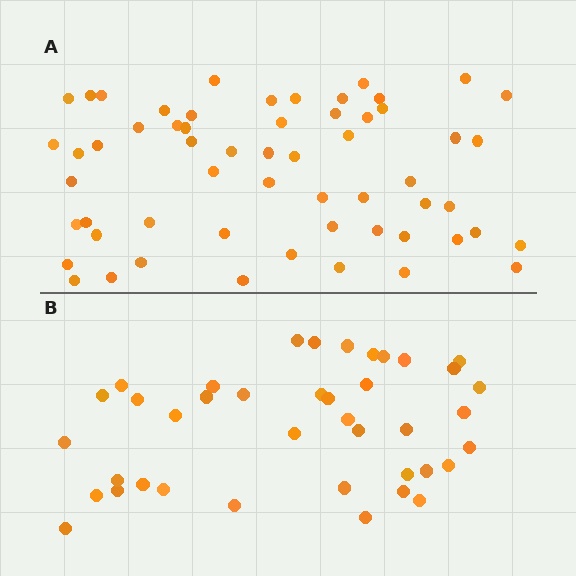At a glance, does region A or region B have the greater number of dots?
Region A (the top region) has more dots.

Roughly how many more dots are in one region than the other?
Region A has approximately 20 more dots than region B.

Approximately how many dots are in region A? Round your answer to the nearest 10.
About 60 dots. (The exact count is 58, which rounds to 60.)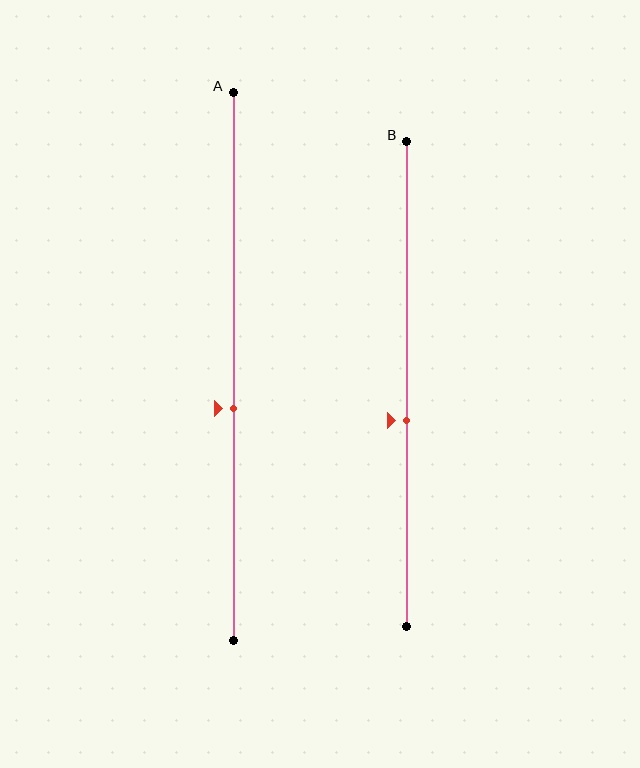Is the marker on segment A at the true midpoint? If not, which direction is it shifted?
No, the marker on segment A is shifted downward by about 8% of the segment length.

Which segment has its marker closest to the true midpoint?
Segment B has its marker closest to the true midpoint.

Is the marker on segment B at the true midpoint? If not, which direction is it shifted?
No, the marker on segment B is shifted downward by about 7% of the segment length.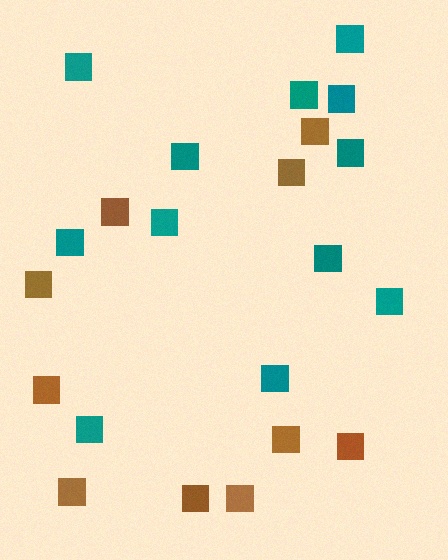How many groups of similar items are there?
There are 2 groups: one group of brown squares (10) and one group of teal squares (12).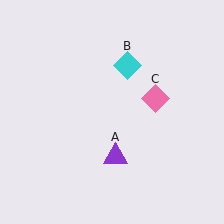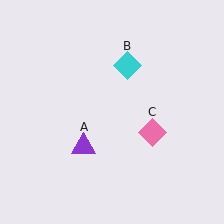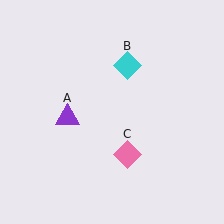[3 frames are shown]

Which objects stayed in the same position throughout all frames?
Cyan diamond (object B) remained stationary.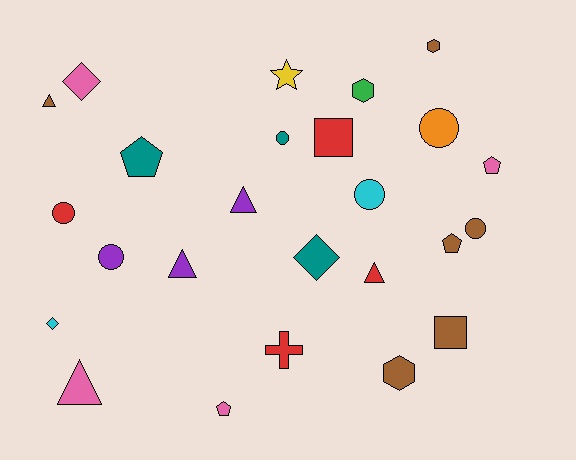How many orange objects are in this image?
There is 1 orange object.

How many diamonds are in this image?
There are 3 diamonds.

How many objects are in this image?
There are 25 objects.